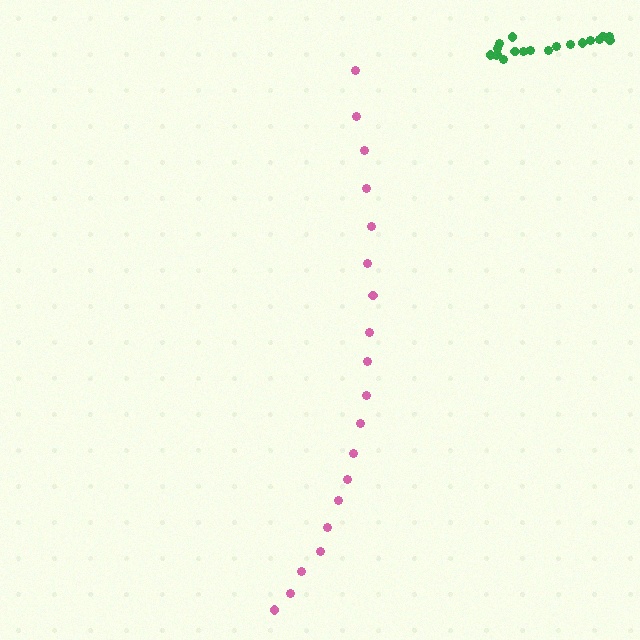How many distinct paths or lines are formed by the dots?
There are 2 distinct paths.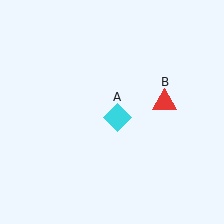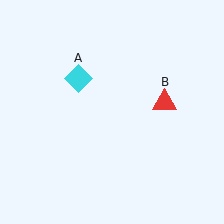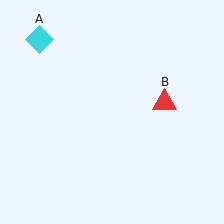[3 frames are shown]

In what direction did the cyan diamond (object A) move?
The cyan diamond (object A) moved up and to the left.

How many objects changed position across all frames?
1 object changed position: cyan diamond (object A).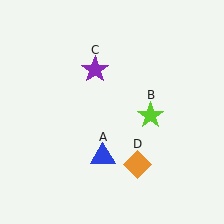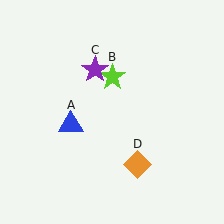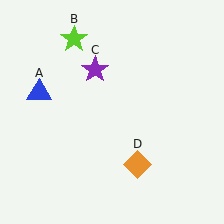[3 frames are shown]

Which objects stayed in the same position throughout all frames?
Purple star (object C) and orange diamond (object D) remained stationary.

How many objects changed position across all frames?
2 objects changed position: blue triangle (object A), lime star (object B).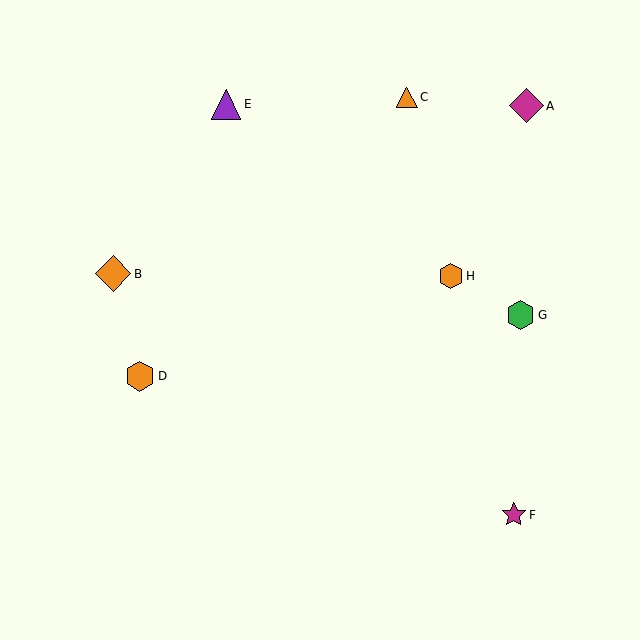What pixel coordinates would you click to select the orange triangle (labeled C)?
Click at (407, 97) to select the orange triangle C.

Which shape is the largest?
The orange diamond (labeled B) is the largest.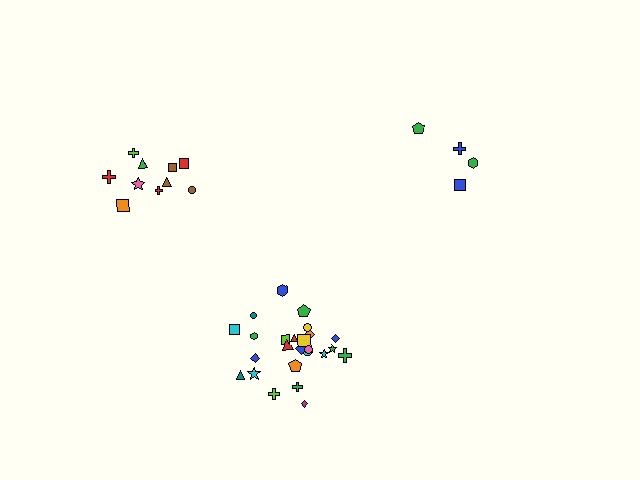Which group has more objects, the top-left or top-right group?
The top-left group.